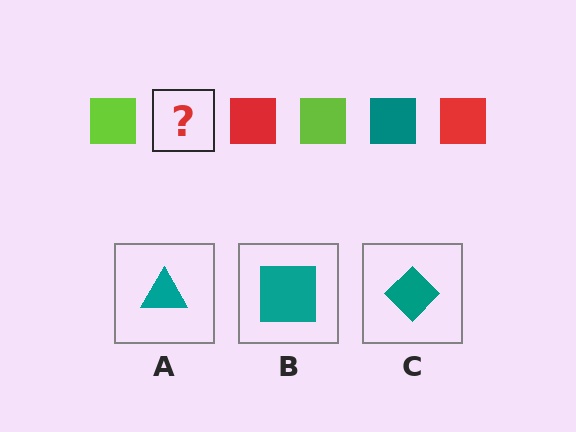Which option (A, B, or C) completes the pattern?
B.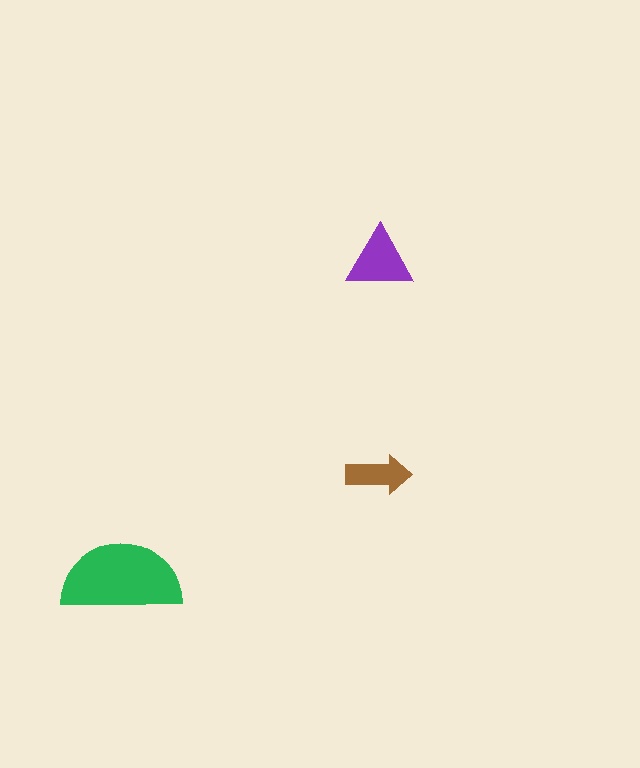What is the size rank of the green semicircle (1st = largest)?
1st.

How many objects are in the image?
There are 3 objects in the image.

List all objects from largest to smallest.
The green semicircle, the purple triangle, the brown arrow.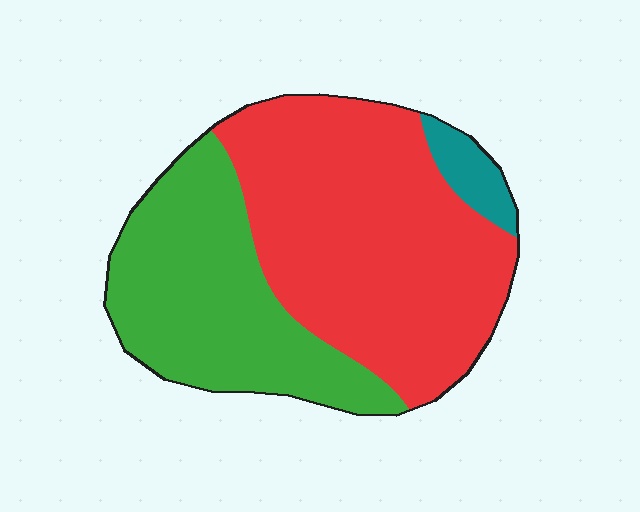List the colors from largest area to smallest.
From largest to smallest: red, green, teal.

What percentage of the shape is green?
Green takes up about three eighths (3/8) of the shape.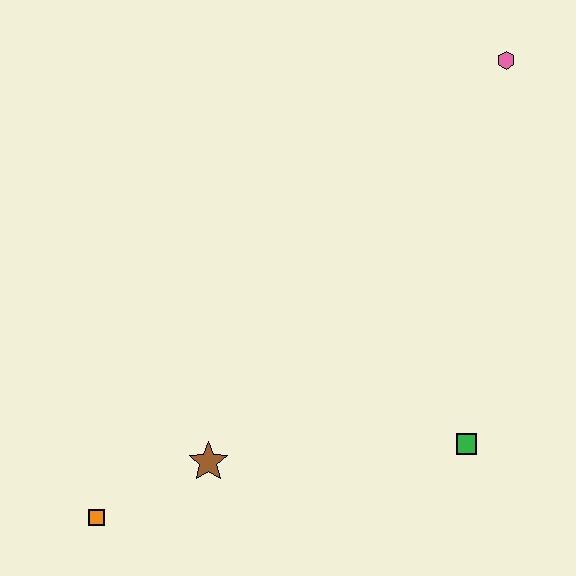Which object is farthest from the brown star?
The pink hexagon is farthest from the brown star.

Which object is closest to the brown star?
The orange square is closest to the brown star.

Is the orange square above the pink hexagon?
No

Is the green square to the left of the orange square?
No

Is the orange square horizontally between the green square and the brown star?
No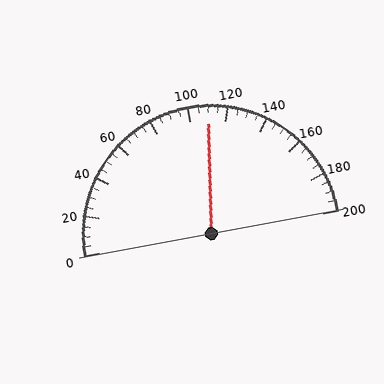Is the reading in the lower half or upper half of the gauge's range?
The reading is in the upper half of the range (0 to 200).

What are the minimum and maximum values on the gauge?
The gauge ranges from 0 to 200.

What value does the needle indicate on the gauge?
The needle indicates approximately 110.